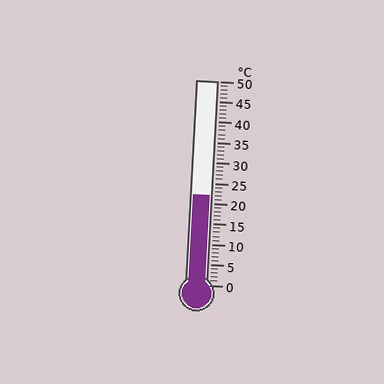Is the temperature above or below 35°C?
The temperature is below 35°C.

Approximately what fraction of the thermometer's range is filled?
The thermometer is filled to approximately 45% of its range.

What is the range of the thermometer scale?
The thermometer scale ranges from 0°C to 50°C.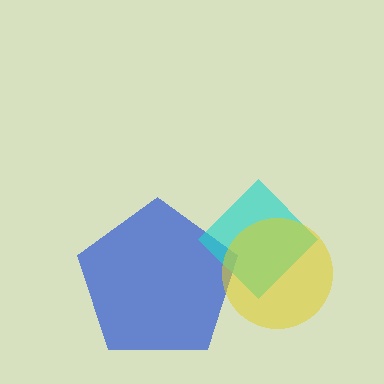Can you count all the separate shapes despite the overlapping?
Yes, there are 3 separate shapes.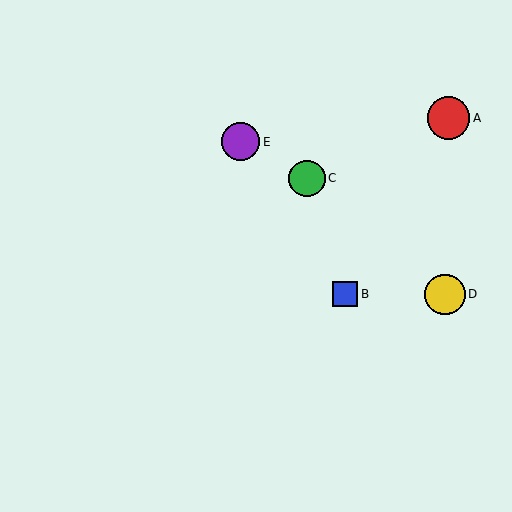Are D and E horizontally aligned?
No, D is at y≈294 and E is at y≈142.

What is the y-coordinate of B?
Object B is at y≈294.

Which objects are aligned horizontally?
Objects B, D are aligned horizontally.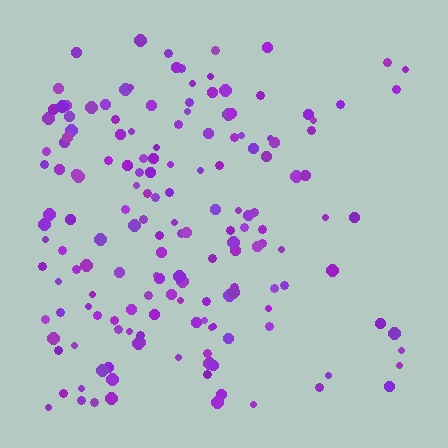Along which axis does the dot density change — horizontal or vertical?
Horizontal.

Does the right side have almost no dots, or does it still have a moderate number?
Still a moderate number, just noticeably fewer than the left.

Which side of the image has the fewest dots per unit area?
The right.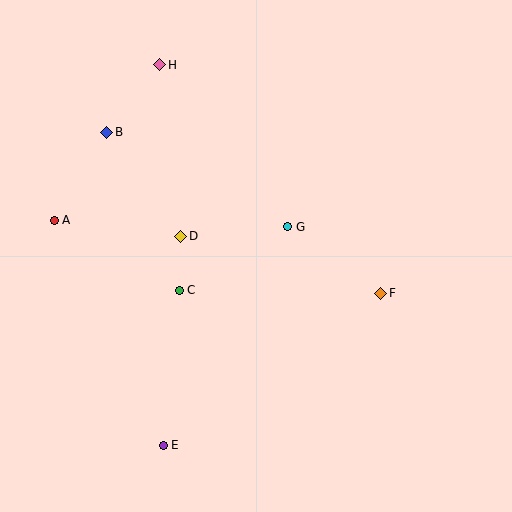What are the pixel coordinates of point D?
Point D is at (181, 236).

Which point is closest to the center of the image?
Point G at (288, 227) is closest to the center.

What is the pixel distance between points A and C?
The distance between A and C is 143 pixels.